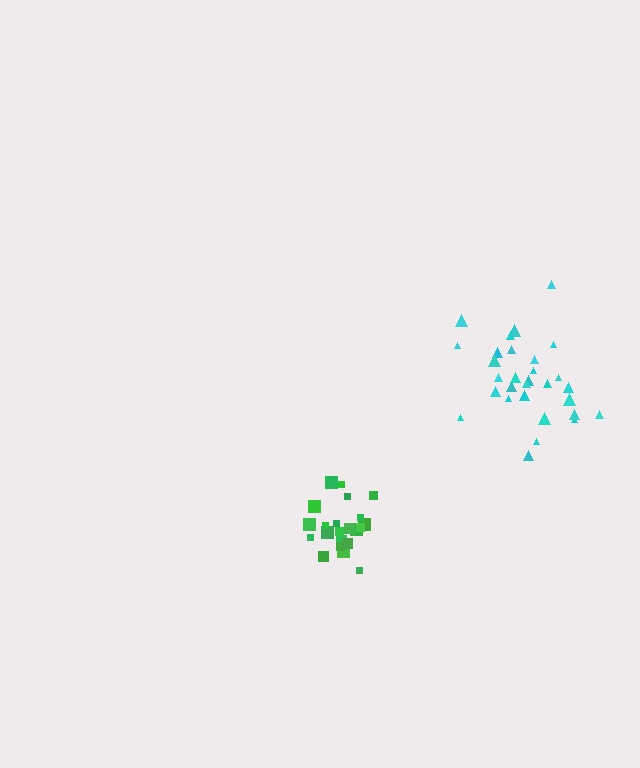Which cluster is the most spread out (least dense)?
Cyan.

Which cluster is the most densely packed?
Green.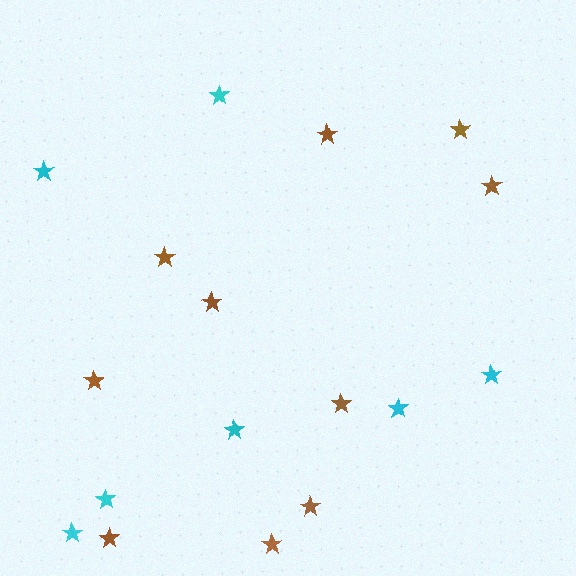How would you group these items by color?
There are 2 groups: one group of brown stars (10) and one group of cyan stars (7).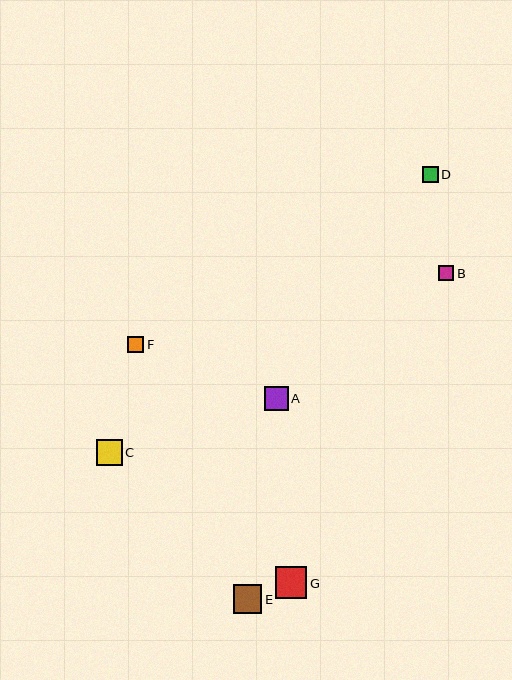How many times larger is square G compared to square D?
Square G is approximately 2.0 times the size of square D.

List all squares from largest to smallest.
From largest to smallest: G, E, C, A, F, D, B.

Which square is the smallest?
Square B is the smallest with a size of approximately 15 pixels.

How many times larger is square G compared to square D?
Square G is approximately 2.0 times the size of square D.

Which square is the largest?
Square G is the largest with a size of approximately 32 pixels.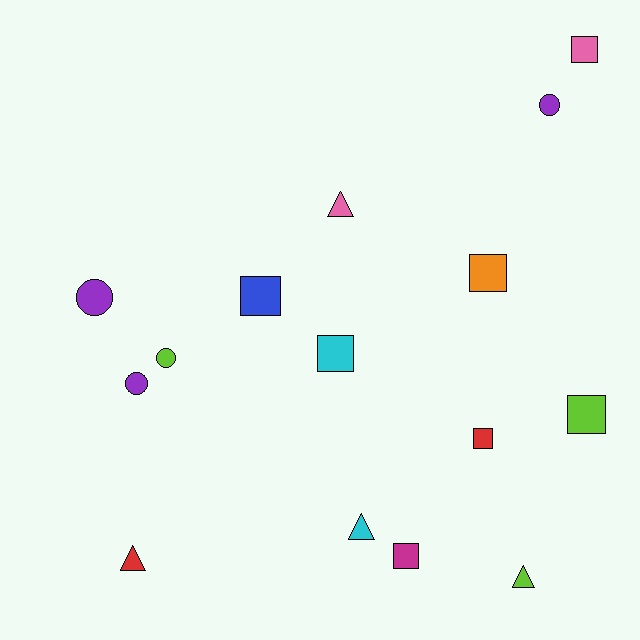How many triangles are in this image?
There are 4 triangles.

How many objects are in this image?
There are 15 objects.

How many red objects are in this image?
There are 2 red objects.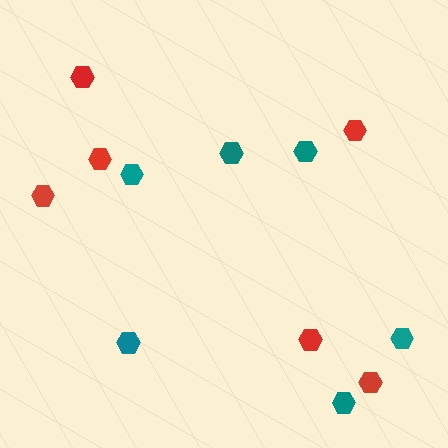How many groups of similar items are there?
There are 2 groups: one group of teal hexagons (6) and one group of red hexagons (6).